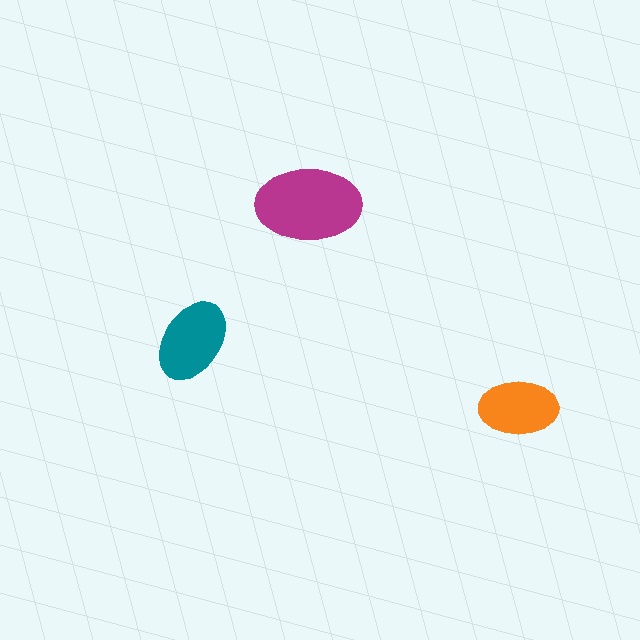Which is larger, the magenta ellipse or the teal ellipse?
The magenta one.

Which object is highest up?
The magenta ellipse is topmost.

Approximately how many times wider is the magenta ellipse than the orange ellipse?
About 1.5 times wider.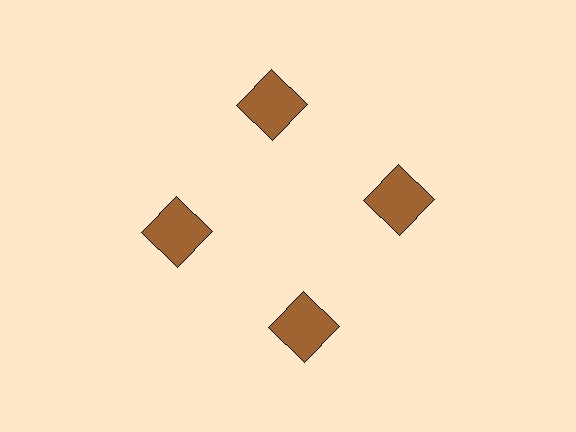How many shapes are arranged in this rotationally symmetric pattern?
There are 4 shapes, arranged in 4 groups of 1.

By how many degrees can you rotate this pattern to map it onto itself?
The pattern maps onto itself every 90 degrees of rotation.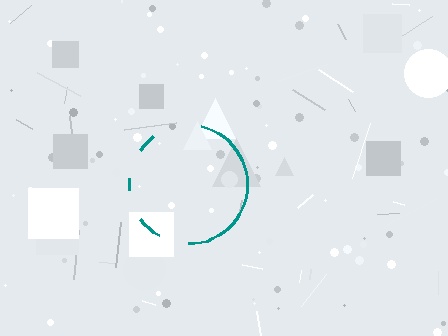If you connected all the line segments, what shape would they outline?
They would outline a circle.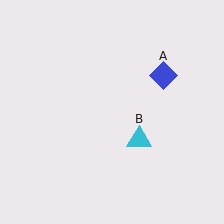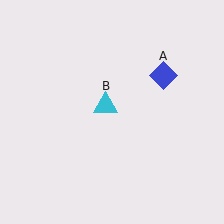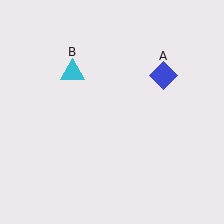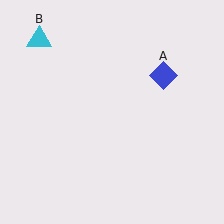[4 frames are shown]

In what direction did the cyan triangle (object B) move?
The cyan triangle (object B) moved up and to the left.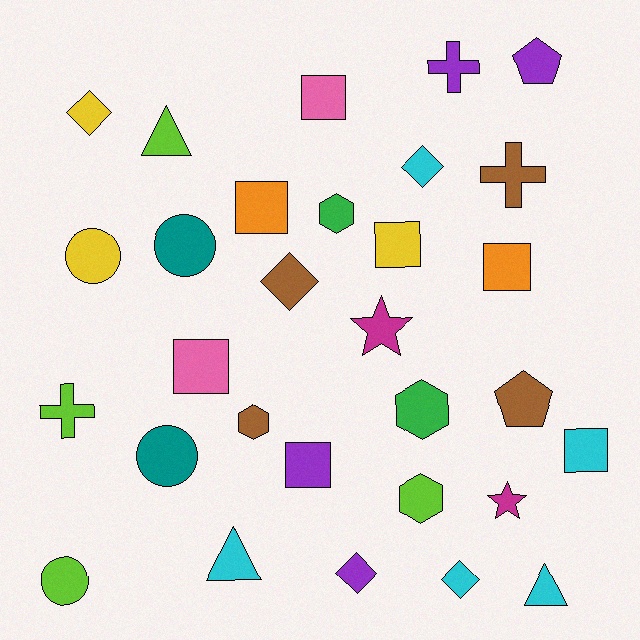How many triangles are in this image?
There are 3 triangles.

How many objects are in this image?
There are 30 objects.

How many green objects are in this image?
There are 2 green objects.